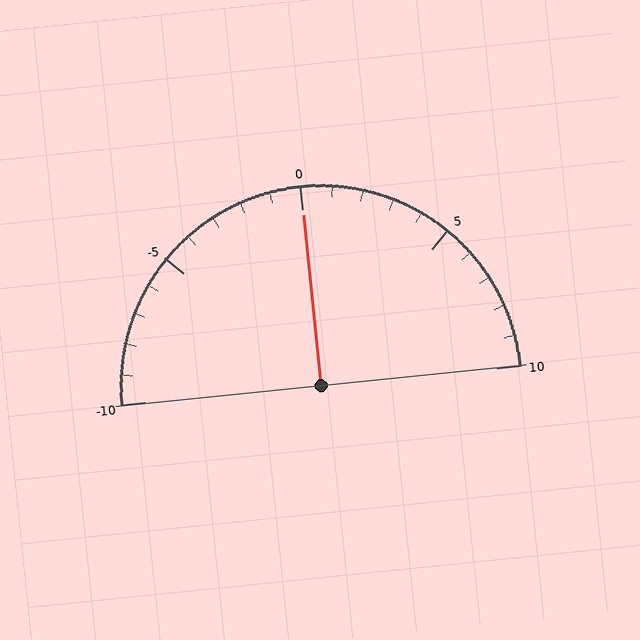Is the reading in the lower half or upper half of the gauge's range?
The reading is in the upper half of the range (-10 to 10).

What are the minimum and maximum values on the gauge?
The gauge ranges from -10 to 10.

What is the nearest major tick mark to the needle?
The nearest major tick mark is 0.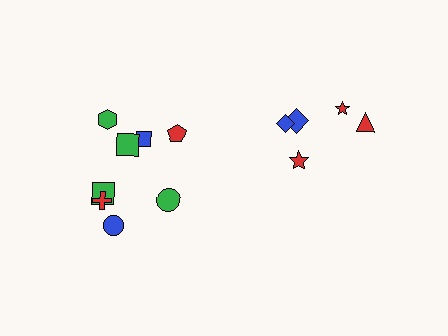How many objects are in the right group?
There are 5 objects.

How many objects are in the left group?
There are 8 objects.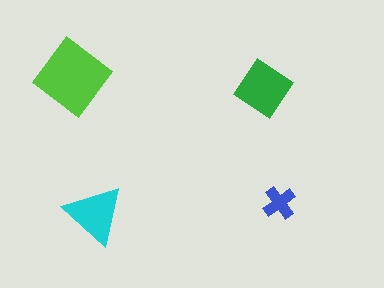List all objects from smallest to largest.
The blue cross, the cyan triangle, the green diamond, the lime diamond.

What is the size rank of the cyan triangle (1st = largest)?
3rd.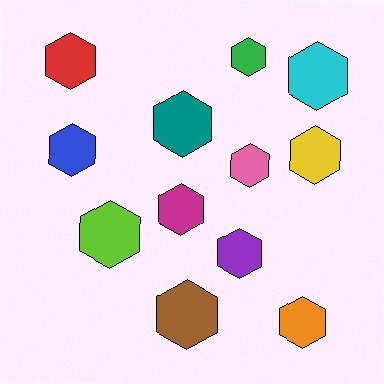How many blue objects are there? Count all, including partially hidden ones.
There is 1 blue object.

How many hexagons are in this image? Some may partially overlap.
There are 12 hexagons.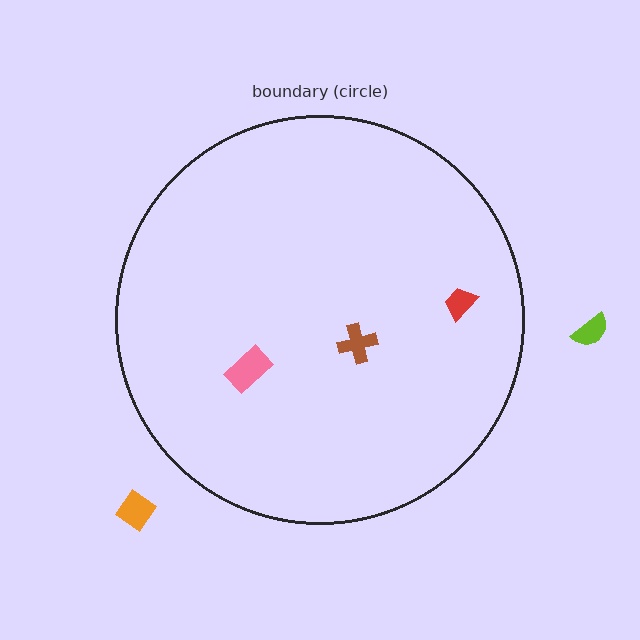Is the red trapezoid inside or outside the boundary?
Inside.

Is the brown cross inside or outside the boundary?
Inside.